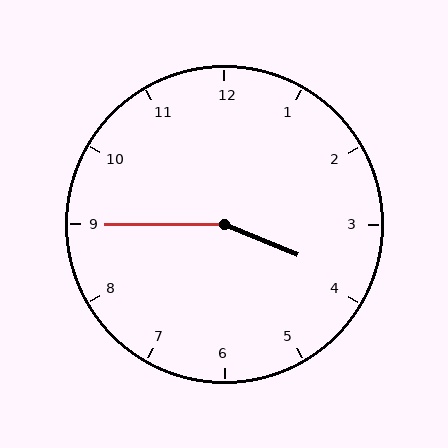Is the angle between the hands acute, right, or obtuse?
It is obtuse.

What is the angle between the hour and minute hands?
Approximately 158 degrees.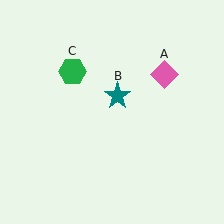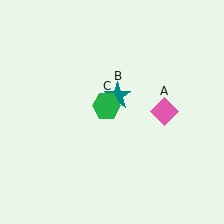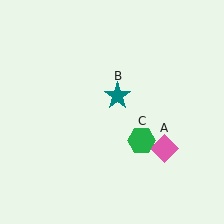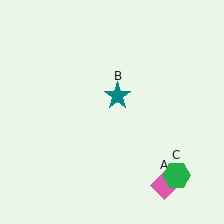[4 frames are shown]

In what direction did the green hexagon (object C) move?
The green hexagon (object C) moved down and to the right.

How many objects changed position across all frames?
2 objects changed position: pink diamond (object A), green hexagon (object C).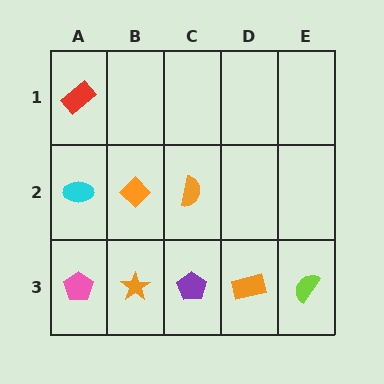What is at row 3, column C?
A purple pentagon.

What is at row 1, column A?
A red rectangle.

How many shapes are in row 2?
3 shapes.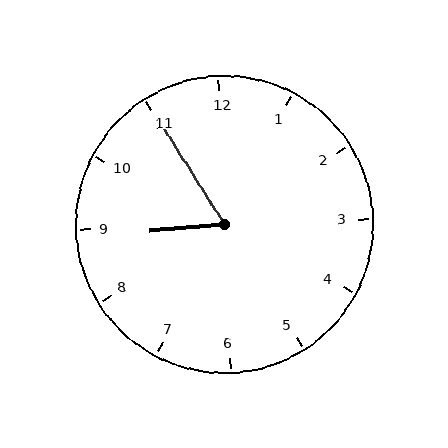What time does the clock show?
8:55.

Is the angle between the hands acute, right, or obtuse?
It is acute.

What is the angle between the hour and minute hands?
Approximately 62 degrees.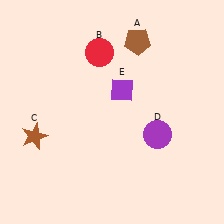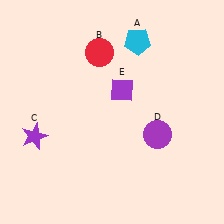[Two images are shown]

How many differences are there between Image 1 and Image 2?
There are 2 differences between the two images.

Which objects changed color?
A changed from brown to cyan. C changed from brown to purple.